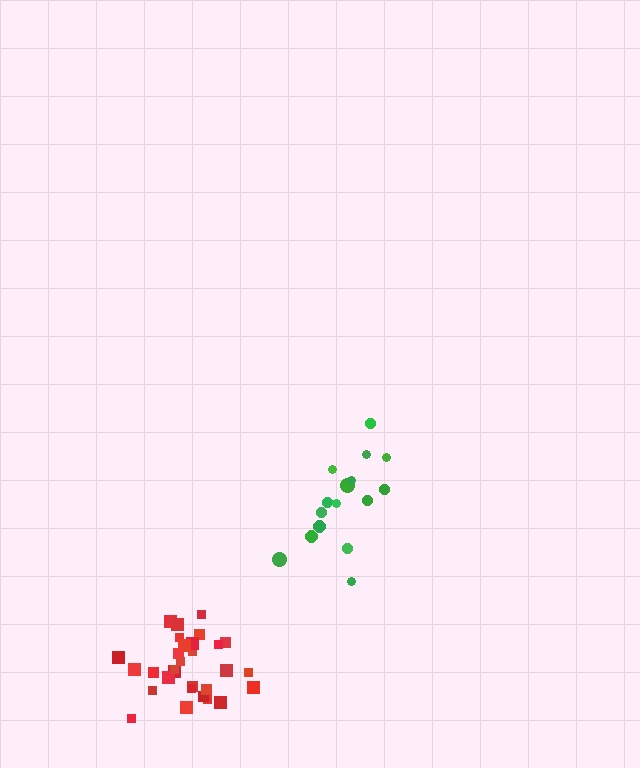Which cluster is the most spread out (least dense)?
Green.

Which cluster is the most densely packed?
Red.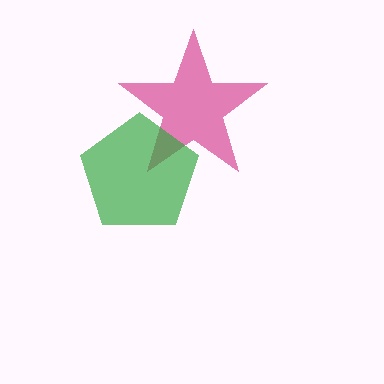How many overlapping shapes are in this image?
There are 2 overlapping shapes in the image.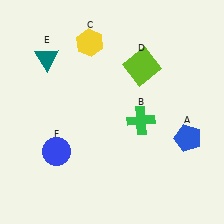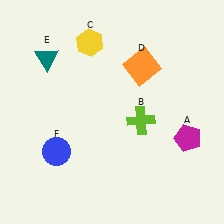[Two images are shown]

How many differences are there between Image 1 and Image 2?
There are 3 differences between the two images.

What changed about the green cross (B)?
In Image 1, B is green. In Image 2, it changed to lime.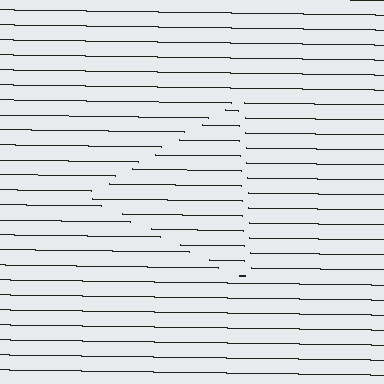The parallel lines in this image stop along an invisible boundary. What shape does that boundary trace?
An illusory triangle. The interior of the shape contains the same grating, shifted by half a period — the contour is defined by the phase discontinuity where line-ends from the inner and outer gratings abut.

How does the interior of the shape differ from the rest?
The interior of the shape contains the same grating, shifted by half a period — the contour is defined by the phase discontinuity where line-ends from the inner and outer gratings abut.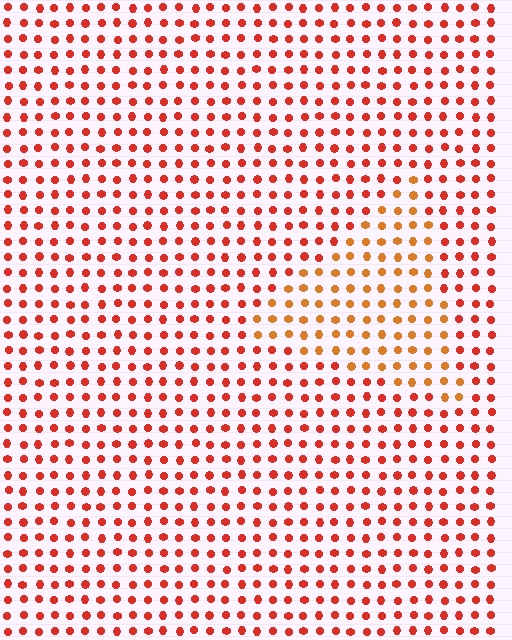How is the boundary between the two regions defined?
The boundary is defined purely by a slight shift in hue (about 27 degrees). Spacing, size, and orientation are identical on both sides.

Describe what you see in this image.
The image is filled with small red elements in a uniform arrangement. A triangle-shaped region is visible where the elements are tinted to a slightly different hue, forming a subtle color boundary.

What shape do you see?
I see a triangle.